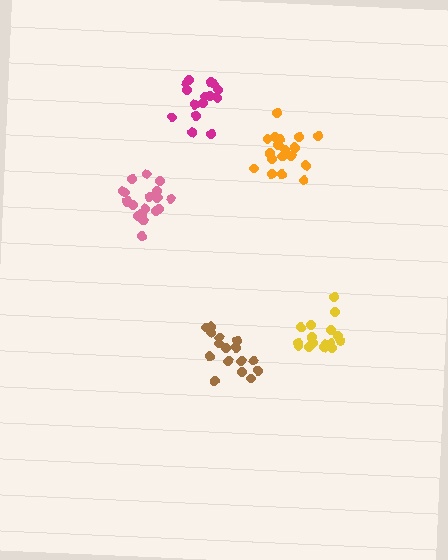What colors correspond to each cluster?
The clusters are colored: magenta, orange, yellow, brown, pink.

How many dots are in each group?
Group 1: 15 dots, Group 2: 19 dots, Group 3: 16 dots, Group 4: 16 dots, Group 5: 20 dots (86 total).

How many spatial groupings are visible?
There are 5 spatial groupings.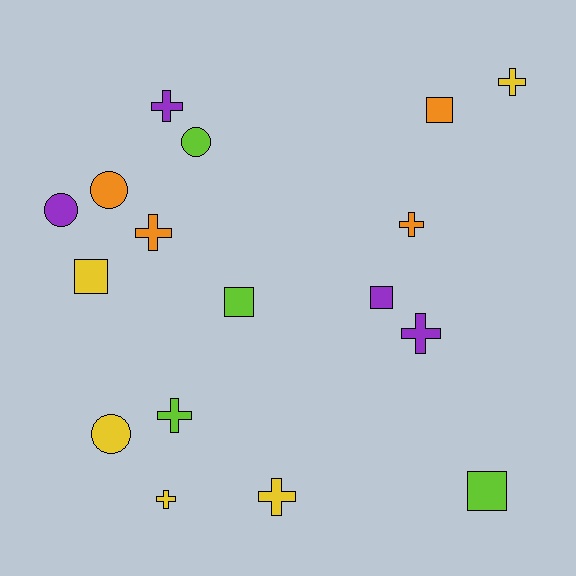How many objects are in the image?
There are 17 objects.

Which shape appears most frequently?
Cross, with 8 objects.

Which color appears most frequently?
Yellow, with 5 objects.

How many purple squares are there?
There is 1 purple square.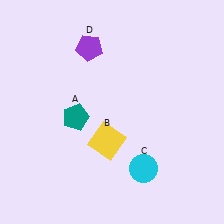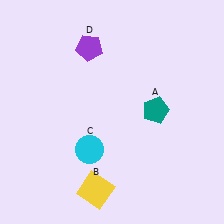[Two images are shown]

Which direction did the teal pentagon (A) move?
The teal pentagon (A) moved right.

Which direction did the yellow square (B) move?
The yellow square (B) moved down.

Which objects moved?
The objects that moved are: the teal pentagon (A), the yellow square (B), the cyan circle (C).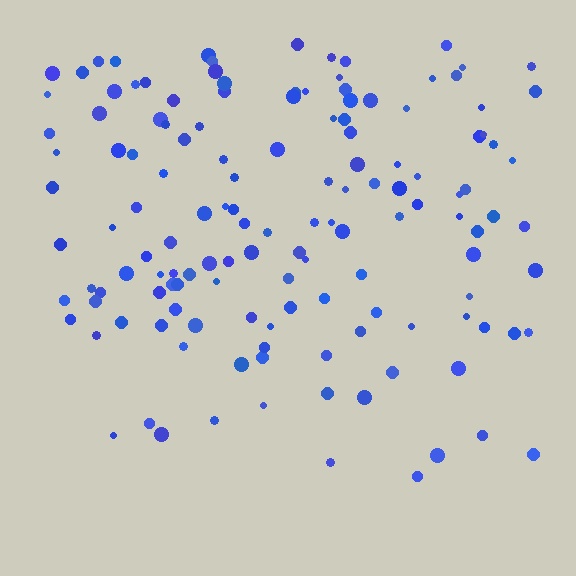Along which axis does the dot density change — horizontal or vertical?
Vertical.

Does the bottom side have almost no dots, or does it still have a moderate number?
Still a moderate number, just noticeably fewer than the top.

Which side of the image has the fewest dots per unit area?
The bottom.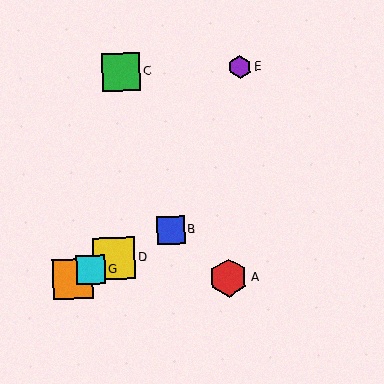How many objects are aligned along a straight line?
4 objects (B, D, F, G) are aligned along a straight line.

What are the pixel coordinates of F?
Object F is at (73, 279).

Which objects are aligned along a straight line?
Objects B, D, F, G are aligned along a straight line.